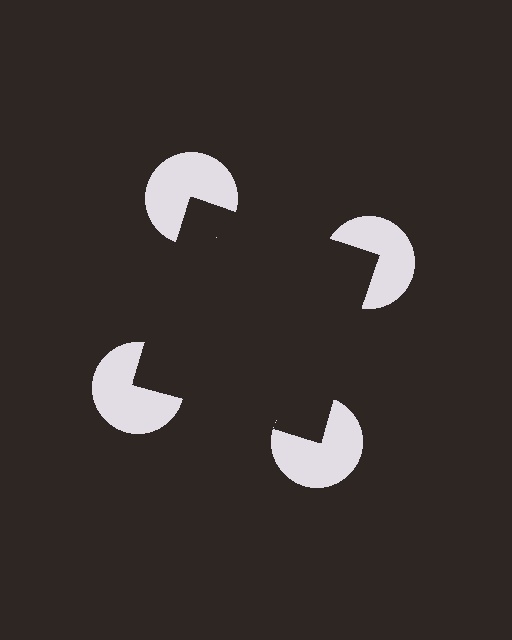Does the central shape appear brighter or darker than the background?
It typically appears slightly darker than the background, even though no actual brightness change is drawn.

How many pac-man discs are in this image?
There are 4 — one at each vertex of the illusory square.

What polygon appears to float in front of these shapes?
An illusory square — its edges are inferred from the aligned wedge cuts in the pac-man discs, not physically drawn.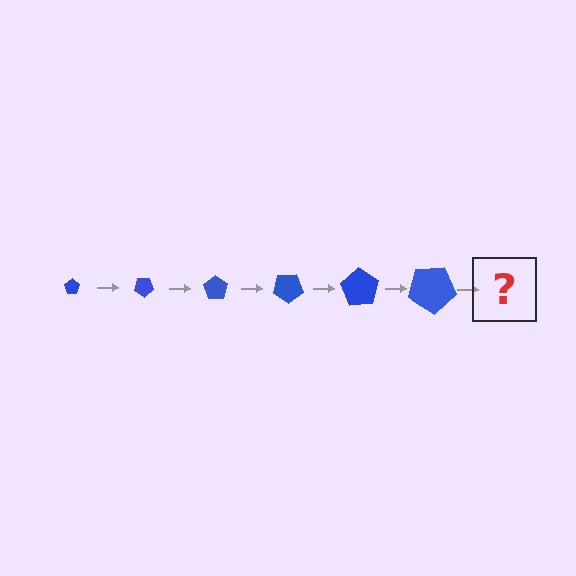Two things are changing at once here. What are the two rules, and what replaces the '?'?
The two rules are that the pentagon grows larger each step and it rotates 35 degrees each step. The '?' should be a pentagon, larger than the previous one and rotated 210 degrees from the start.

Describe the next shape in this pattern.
It should be a pentagon, larger than the previous one and rotated 210 degrees from the start.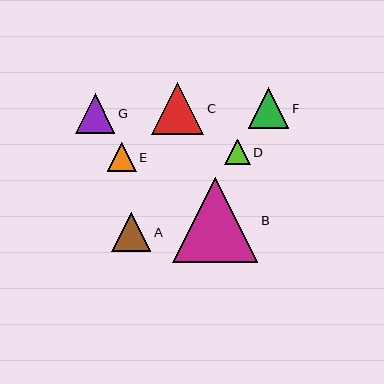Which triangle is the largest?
Triangle B is the largest with a size of approximately 85 pixels.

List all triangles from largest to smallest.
From largest to smallest: B, C, F, G, A, E, D.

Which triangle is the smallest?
Triangle D is the smallest with a size of approximately 26 pixels.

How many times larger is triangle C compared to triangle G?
Triangle C is approximately 1.3 times the size of triangle G.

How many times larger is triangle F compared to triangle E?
Triangle F is approximately 1.4 times the size of triangle E.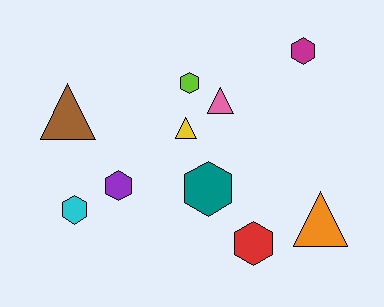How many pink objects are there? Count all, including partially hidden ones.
There is 1 pink object.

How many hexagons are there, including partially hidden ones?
There are 6 hexagons.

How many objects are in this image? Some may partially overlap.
There are 10 objects.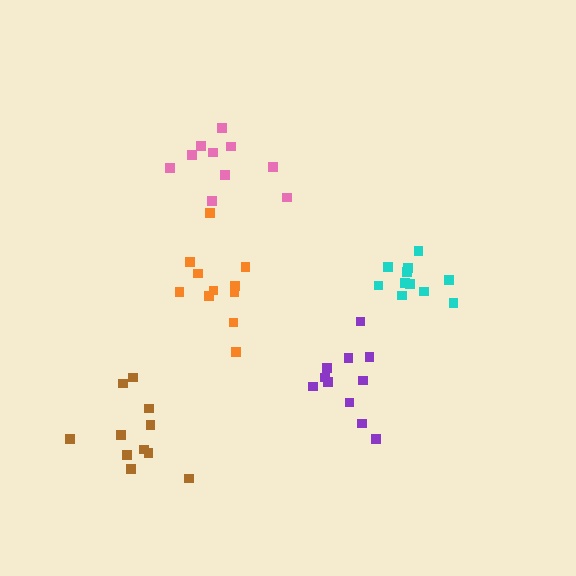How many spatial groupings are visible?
There are 5 spatial groupings.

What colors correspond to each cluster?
The clusters are colored: purple, cyan, pink, brown, orange.